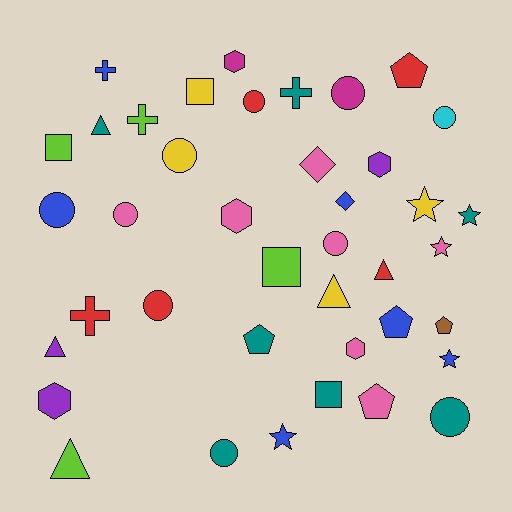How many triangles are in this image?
There are 5 triangles.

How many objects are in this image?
There are 40 objects.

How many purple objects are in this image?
There are 3 purple objects.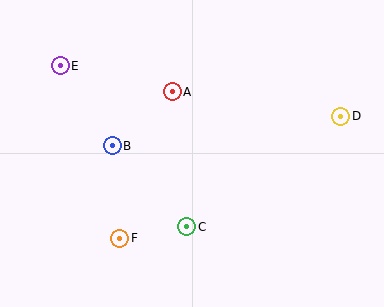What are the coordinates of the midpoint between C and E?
The midpoint between C and E is at (124, 146).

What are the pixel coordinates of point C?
Point C is at (187, 227).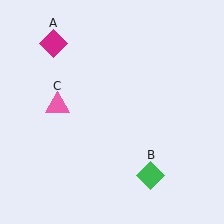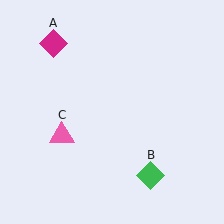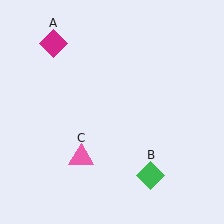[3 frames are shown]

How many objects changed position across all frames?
1 object changed position: pink triangle (object C).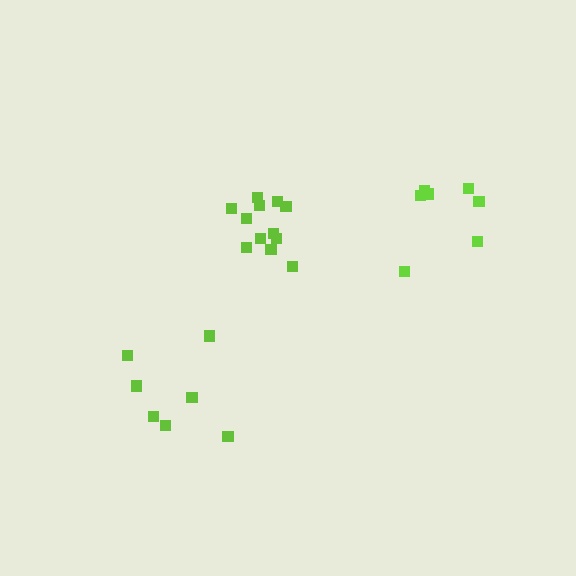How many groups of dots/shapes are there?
There are 3 groups.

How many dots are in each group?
Group 1: 12 dots, Group 2: 7 dots, Group 3: 7 dots (26 total).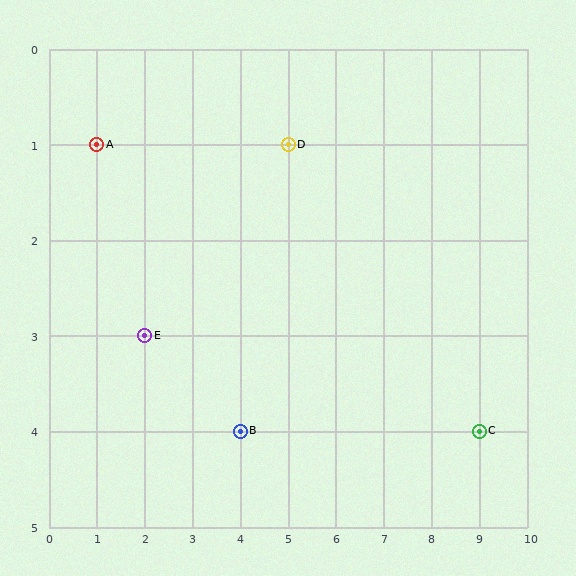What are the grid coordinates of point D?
Point D is at grid coordinates (5, 1).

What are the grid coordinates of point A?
Point A is at grid coordinates (1, 1).